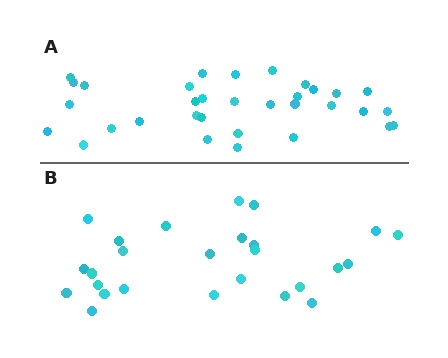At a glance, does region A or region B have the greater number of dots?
Region A (the top region) has more dots.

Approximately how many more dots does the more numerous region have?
Region A has roughly 8 or so more dots than region B.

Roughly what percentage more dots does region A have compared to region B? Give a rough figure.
About 25% more.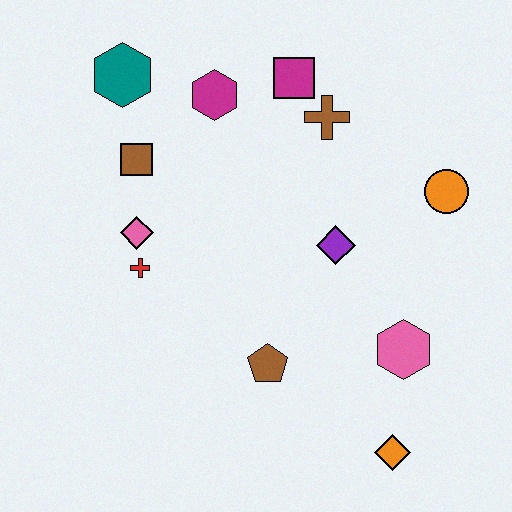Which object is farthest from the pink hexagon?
The teal hexagon is farthest from the pink hexagon.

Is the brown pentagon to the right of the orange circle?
No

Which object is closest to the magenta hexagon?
The magenta square is closest to the magenta hexagon.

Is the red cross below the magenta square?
Yes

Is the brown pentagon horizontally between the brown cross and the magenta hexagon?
Yes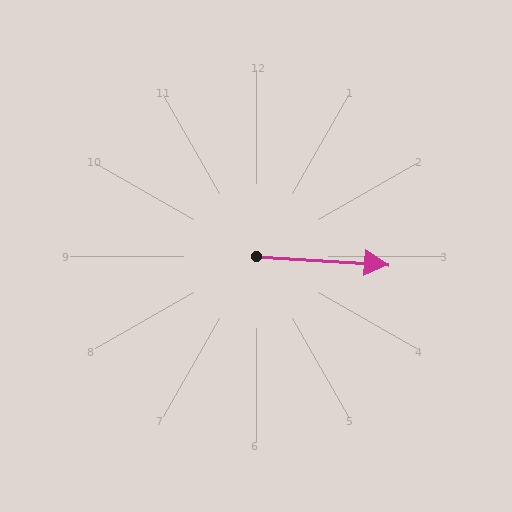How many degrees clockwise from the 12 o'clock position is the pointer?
Approximately 93 degrees.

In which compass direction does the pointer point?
East.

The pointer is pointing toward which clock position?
Roughly 3 o'clock.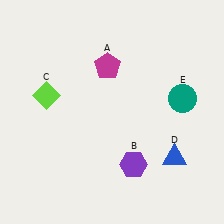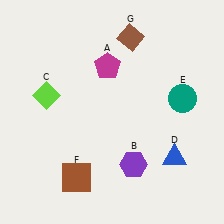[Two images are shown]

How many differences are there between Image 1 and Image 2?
There are 2 differences between the two images.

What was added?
A brown square (F), a brown diamond (G) were added in Image 2.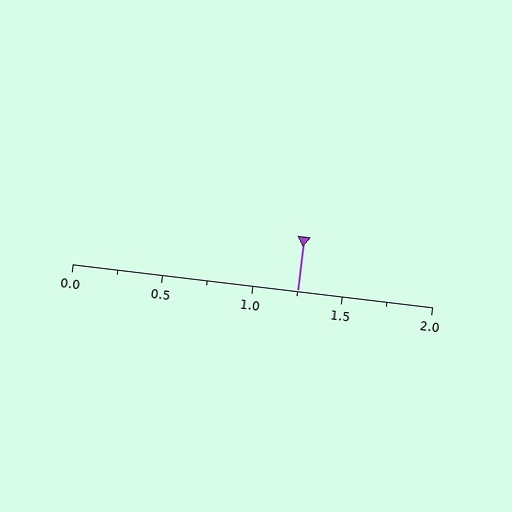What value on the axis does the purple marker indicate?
The marker indicates approximately 1.25.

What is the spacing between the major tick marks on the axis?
The major ticks are spaced 0.5 apart.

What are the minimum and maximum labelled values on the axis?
The axis runs from 0.0 to 2.0.